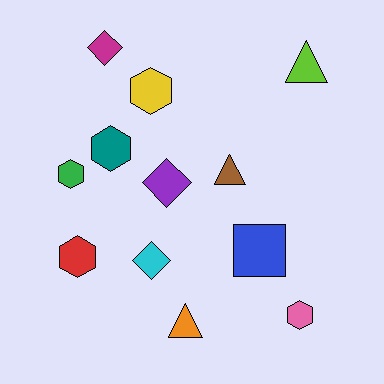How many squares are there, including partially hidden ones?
There is 1 square.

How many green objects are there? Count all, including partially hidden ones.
There is 1 green object.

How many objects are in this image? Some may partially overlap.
There are 12 objects.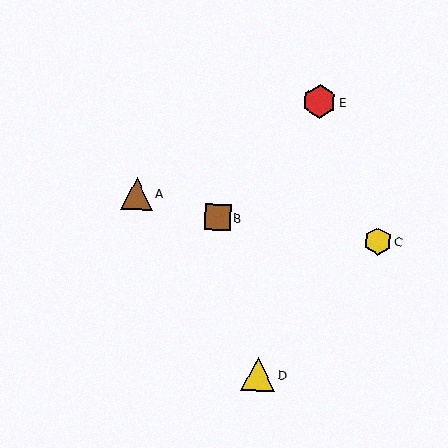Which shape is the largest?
The yellow triangle (labeled D) is the largest.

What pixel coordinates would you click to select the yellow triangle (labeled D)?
Click at (258, 374) to select the yellow triangle D.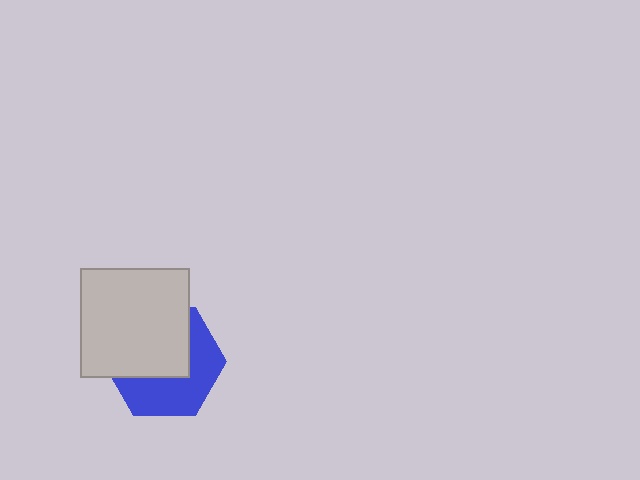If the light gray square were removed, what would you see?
You would see the complete blue hexagon.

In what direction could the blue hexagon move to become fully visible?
The blue hexagon could move down. That would shift it out from behind the light gray square entirely.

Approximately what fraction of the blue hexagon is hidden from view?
Roughly 51% of the blue hexagon is hidden behind the light gray square.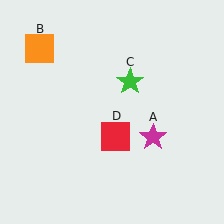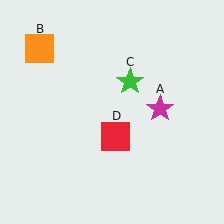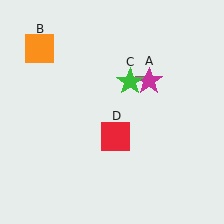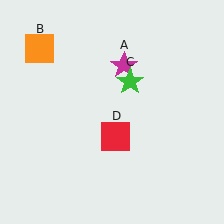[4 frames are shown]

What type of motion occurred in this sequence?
The magenta star (object A) rotated counterclockwise around the center of the scene.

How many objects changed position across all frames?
1 object changed position: magenta star (object A).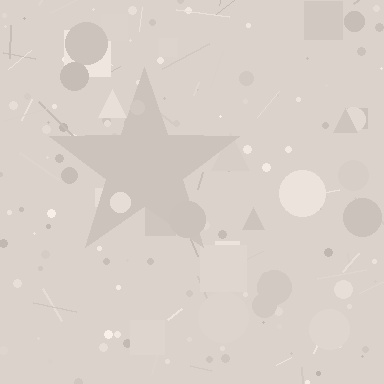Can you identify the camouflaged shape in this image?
The camouflaged shape is a star.